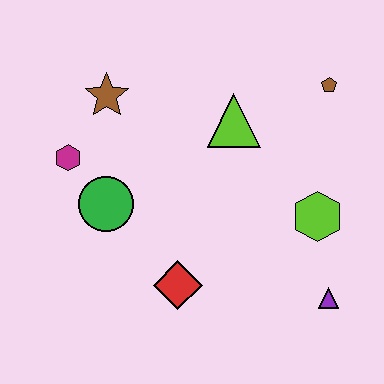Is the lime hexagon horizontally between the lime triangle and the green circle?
No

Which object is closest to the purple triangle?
The lime hexagon is closest to the purple triangle.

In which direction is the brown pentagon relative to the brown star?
The brown pentagon is to the right of the brown star.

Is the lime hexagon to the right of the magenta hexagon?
Yes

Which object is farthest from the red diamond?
The brown pentagon is farthest from the red diamond.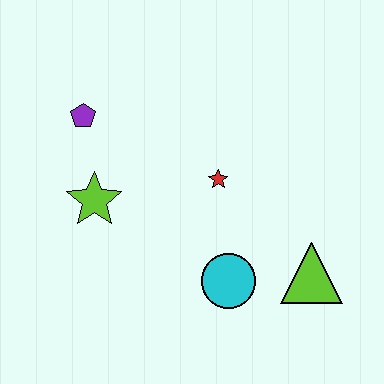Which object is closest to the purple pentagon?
The lime star is closest to the purple pentagon.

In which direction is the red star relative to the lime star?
The red star is to the right of the lime star.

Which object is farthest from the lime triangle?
The purple pentagon is farthest from the lime triangle.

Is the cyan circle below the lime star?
Yes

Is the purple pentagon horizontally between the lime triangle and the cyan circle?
No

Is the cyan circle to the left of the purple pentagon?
No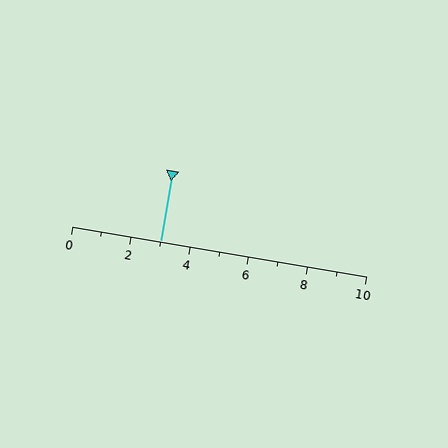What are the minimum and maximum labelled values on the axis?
The axis runs from 0 to 10.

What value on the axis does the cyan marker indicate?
The marker indicates approximately 3.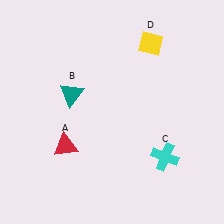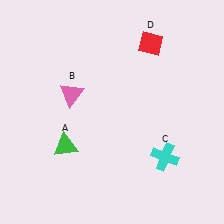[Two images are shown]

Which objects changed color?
A changed from red to green. B changed from teal to pink. D changed from yellow to red.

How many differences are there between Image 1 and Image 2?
There are 3 differences between the two images.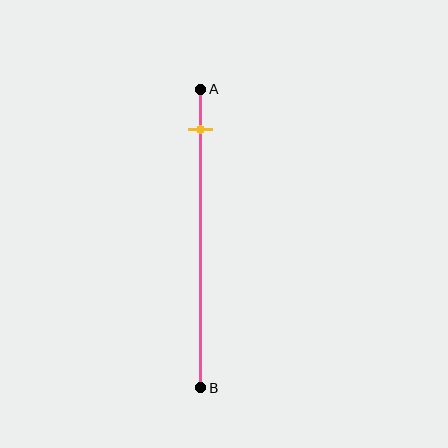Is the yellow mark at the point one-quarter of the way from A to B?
No, the mark is at about 15% from A, not at the 25% one-quarter point.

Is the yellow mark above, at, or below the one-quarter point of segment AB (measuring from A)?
The yellow mark is above the one-quarter point of segment AB.